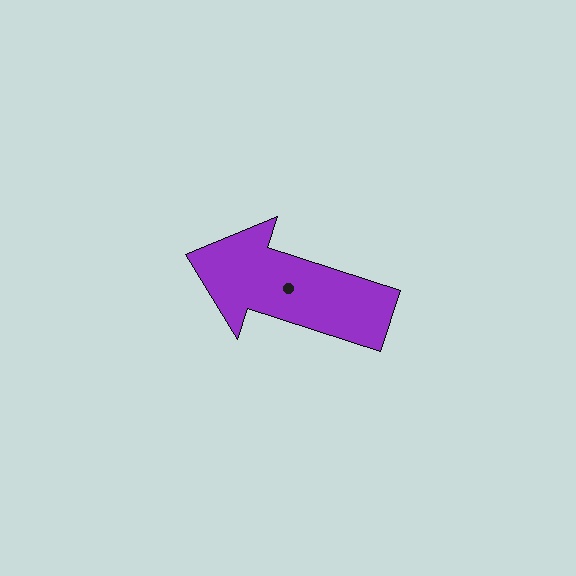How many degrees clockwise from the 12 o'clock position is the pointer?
Approximately 288 degrees.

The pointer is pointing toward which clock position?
Roughly 10 o'clock.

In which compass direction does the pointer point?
West.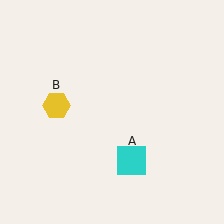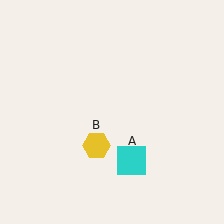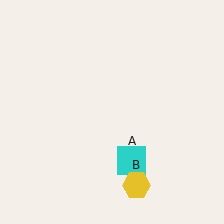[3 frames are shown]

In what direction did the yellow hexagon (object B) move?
The yellow hexagon (object B) moved down and to the right.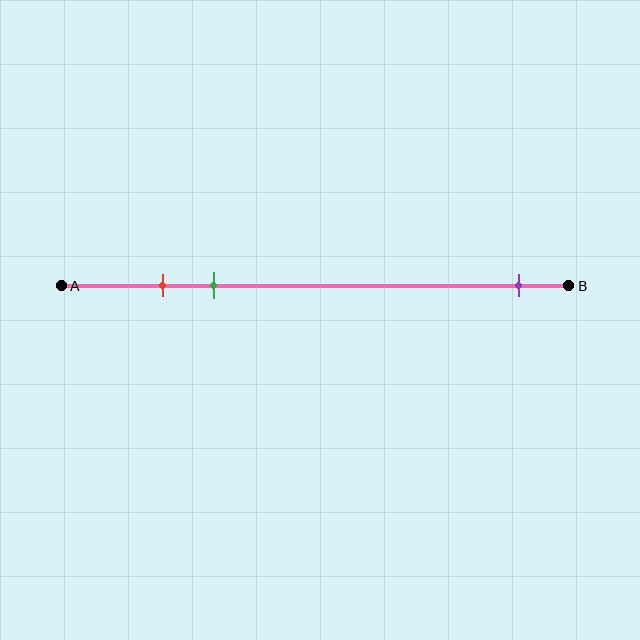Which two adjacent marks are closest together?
The red and green marks are the closest adjacent pair.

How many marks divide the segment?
There are 3 marks dividing the segment.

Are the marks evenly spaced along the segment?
No, the marks are not evenly spaced.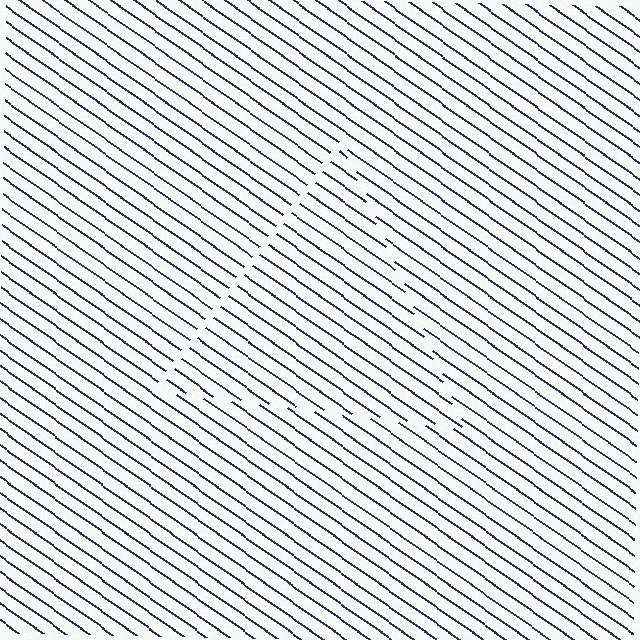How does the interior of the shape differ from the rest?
The interior of the shape contains the same grating, shifted by half a period — the contour is defined by the phase discontinuity where line-ends from the inner and outer gratings abut.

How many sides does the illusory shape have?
3 sides — the line-ends trace a triangle.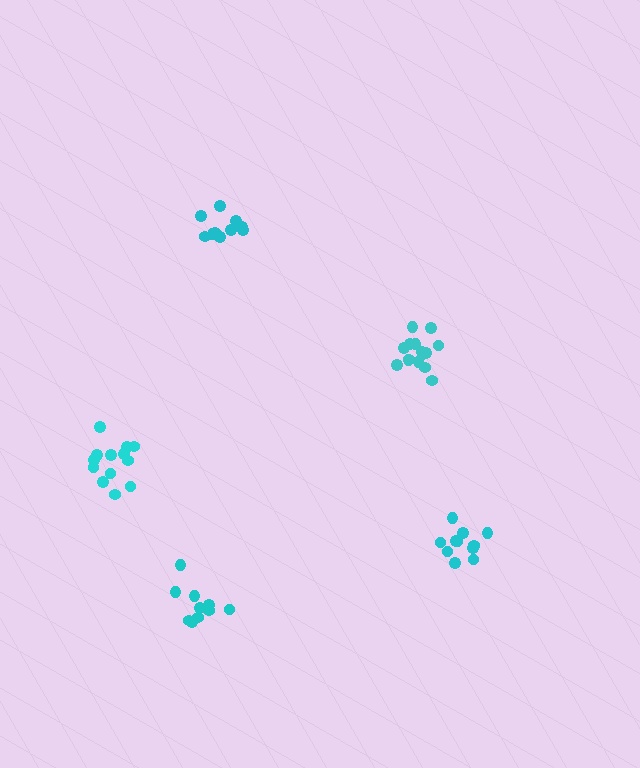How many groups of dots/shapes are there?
There are 5 groups.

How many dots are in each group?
Group 1: 10 dots, Group 2: 10 dots, Group 3: 11 dots, Group 4: 13 dots, Group 5: 15 dots (59 total).